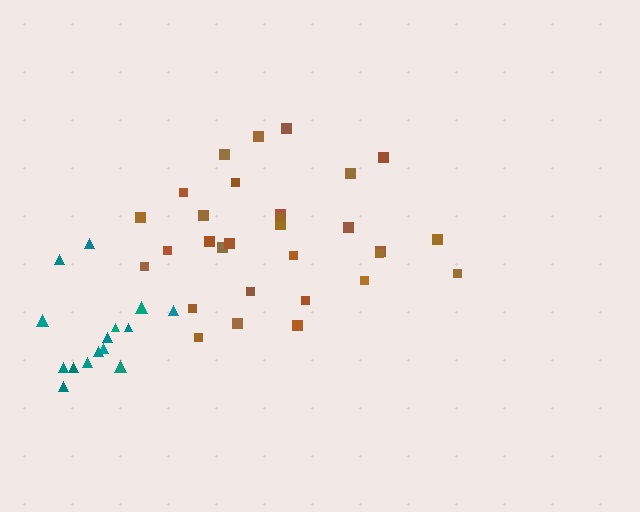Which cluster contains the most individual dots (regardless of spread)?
Brown (30).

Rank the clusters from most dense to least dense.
teal, brown.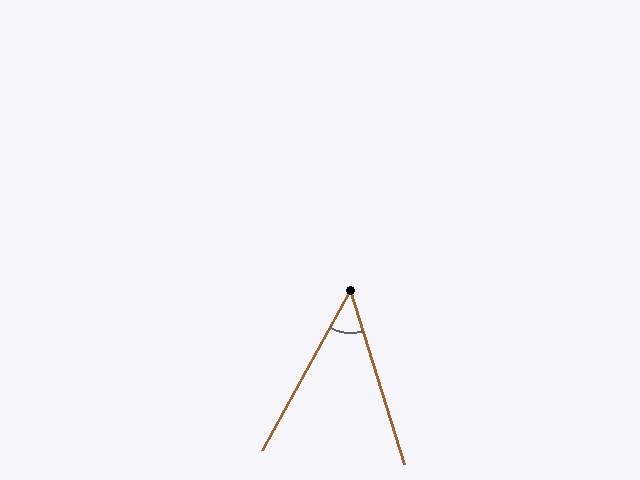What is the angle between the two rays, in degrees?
Approximately 46 degrees.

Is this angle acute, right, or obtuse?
It is acute.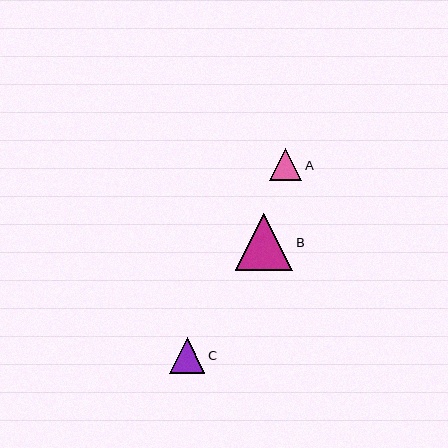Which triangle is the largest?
Triangle B is the largest with a size of approximately 57 pixels.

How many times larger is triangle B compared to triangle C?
Triangle B is approximately 1.6 times the size of triangle C.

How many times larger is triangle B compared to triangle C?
Triangle B is approximately 1.6 times the size of triangle C.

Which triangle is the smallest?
Triangle A is the smallest with a size of approximately 32 pixels.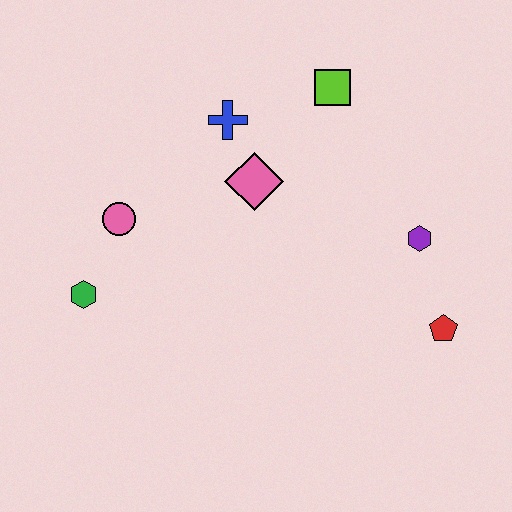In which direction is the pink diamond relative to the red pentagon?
The pink diamond is to the left of the red pentagon.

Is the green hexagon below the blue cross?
Yes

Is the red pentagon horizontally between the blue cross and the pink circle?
No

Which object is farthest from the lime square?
The green hexagon is farthest from the lime square.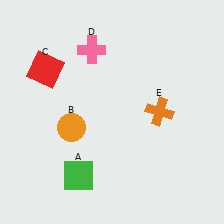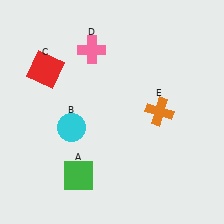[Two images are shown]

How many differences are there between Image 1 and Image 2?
There is 1 difference between the two images.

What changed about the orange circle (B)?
In Image 1, B is orange. In Image 2, it changed to cyan.